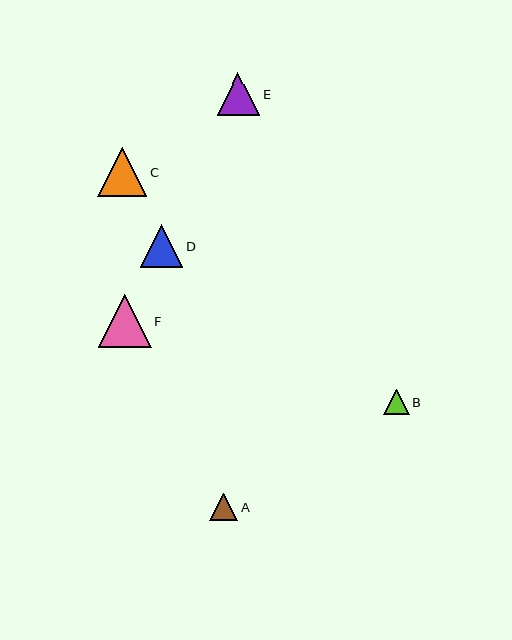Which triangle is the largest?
Triangle F is the largest with a size of approximately 53 pixels.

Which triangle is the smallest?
Triangle B is the smallest with a size of approximately 25 pixels.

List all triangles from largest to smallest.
From largest to smallest: F, C, E, D, A, B.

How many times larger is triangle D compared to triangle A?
Triangle D is approximately 1.5 times the size of triangle A.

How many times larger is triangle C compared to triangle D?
Triangle C is approximately 1.2 times the size of triangle D.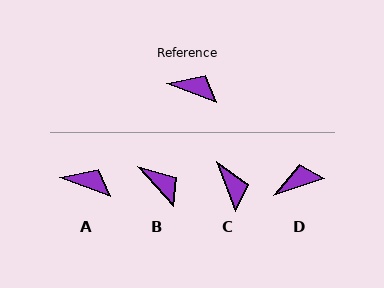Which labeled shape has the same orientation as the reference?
A.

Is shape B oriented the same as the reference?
No, it is off by about 28 degrees.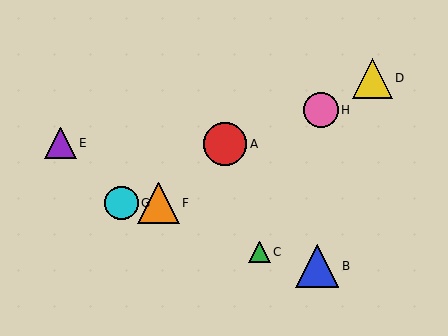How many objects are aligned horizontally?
2 objects (F, G) are aligned horizontally.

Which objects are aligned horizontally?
Objects F, G are aligned horizontally.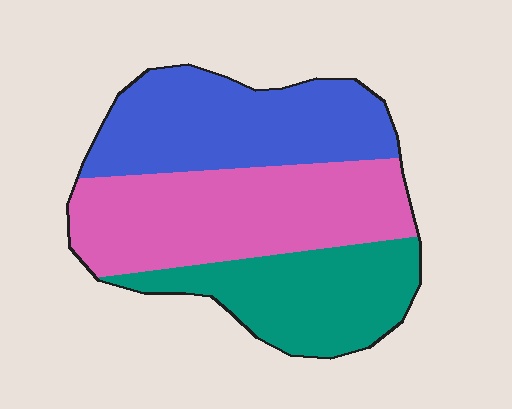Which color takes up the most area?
Pink, at roughly 40%.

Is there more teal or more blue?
Blue.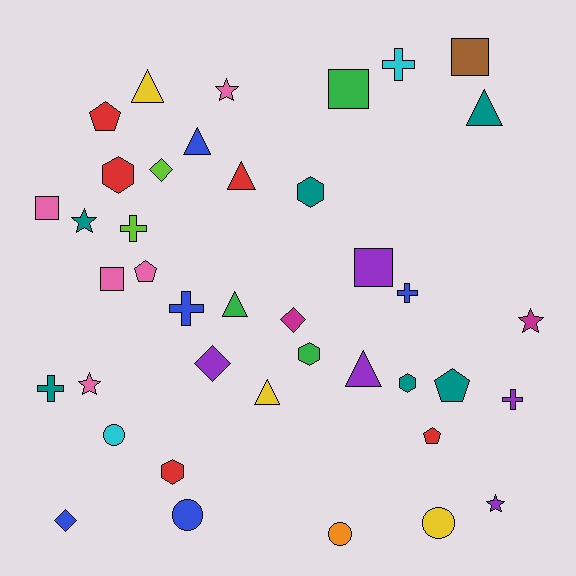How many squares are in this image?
There are 5 squares.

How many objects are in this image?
There are 40 objects.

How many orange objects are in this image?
There is 1 orange object.